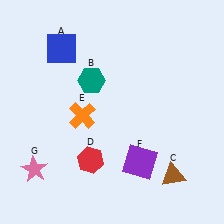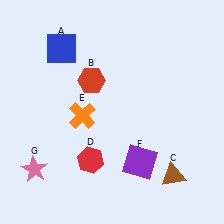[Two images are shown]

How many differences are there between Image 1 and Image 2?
There is 1 difference between the two images.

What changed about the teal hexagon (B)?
In Image 1, B is teal. In Image 2, it changed to red.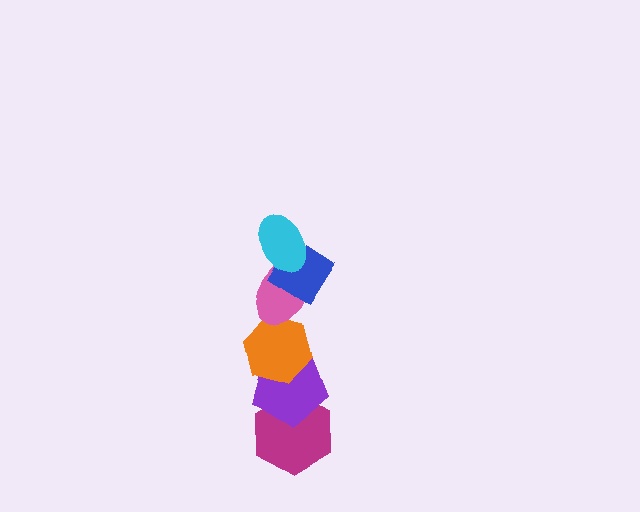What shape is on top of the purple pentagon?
The orange hexagon is on top of the purple pentagon.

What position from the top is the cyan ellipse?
The cyan ellipse is 1st from the top.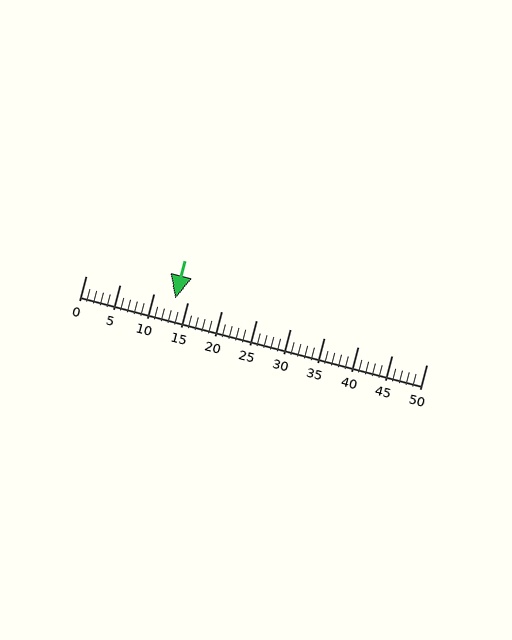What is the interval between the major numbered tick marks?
The major tick marks are spaced 5 units apart.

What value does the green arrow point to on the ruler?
The green arrow points to approximately 13.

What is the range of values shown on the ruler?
The ruler shows values from 0 to 50.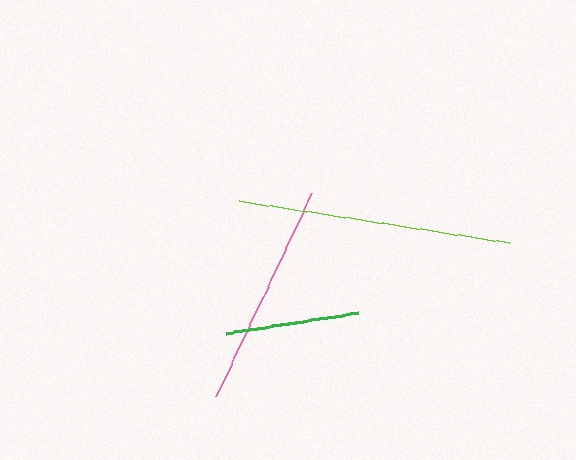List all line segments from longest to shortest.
From longest to shortest: lime, pink, green.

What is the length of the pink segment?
The pink segment is approximately 224 pixels long.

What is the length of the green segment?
The green segment is approximately 134 pixels long.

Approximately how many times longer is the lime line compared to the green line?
The lime line is approximately 2.0 times the length of the green line.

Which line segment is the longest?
The lime line is the longest at approximately 274 pixels.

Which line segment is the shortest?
The green line is the shortest at approximately 134 pixels.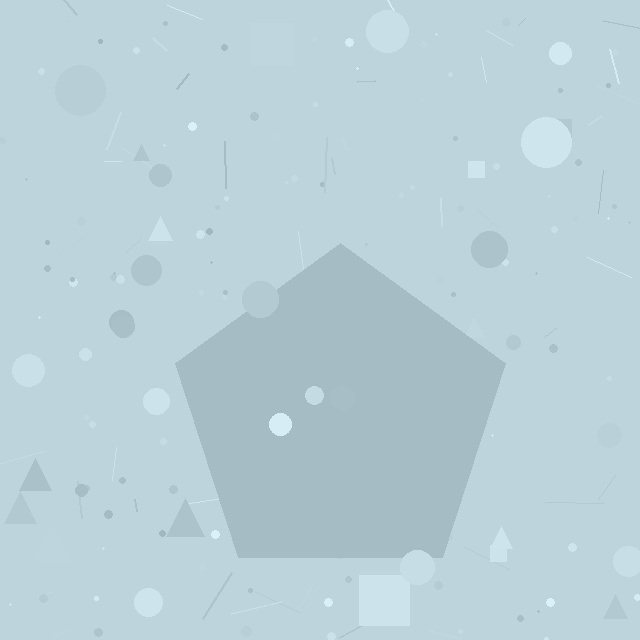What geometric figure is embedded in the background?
A pentagon is embedded in the background.